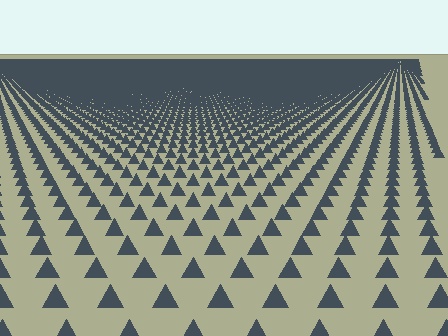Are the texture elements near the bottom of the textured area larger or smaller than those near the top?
Larger. Near the bottom, elements are closer to the viewer and appear at a bigger on-screen size.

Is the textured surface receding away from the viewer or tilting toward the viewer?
The surface is receding away from the viewer. Texture elements get smaller and denser toward the top.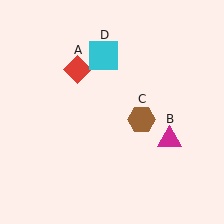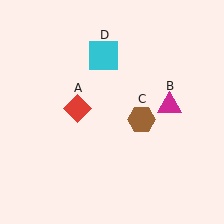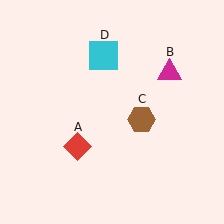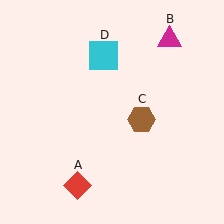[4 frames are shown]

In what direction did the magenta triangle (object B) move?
The magenta triangle (object B) moved up.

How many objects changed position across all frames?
2 objects changed position: red diamond (object A), magenta triangle (object B).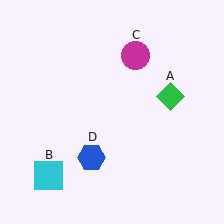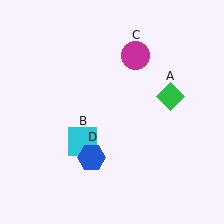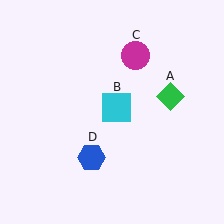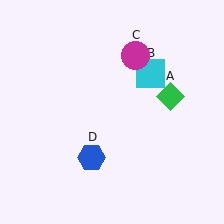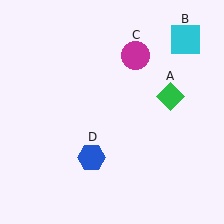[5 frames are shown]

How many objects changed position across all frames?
1 object changed position: cyan square (object B).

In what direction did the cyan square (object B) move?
The cyan square (object B) moved up and to the right.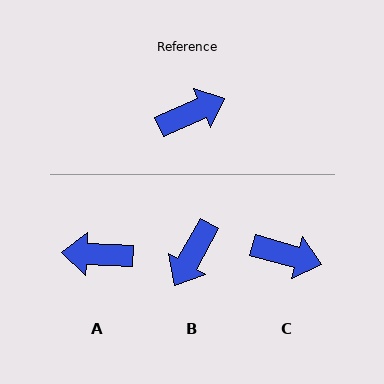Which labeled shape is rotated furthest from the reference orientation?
A, about 153 degrees away.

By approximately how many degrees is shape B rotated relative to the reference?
Approximately 143 degrees clockwise.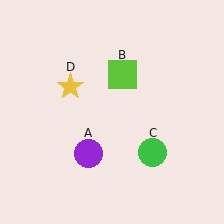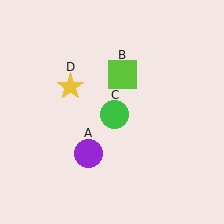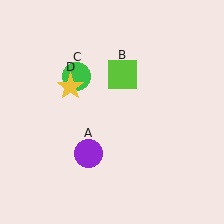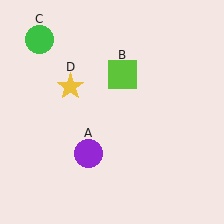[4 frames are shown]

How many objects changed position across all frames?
1 object changed position: green circle (object C).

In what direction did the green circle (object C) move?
The green circle (object C) moved up and to the left.